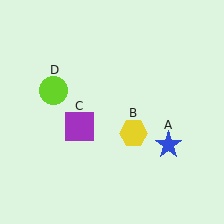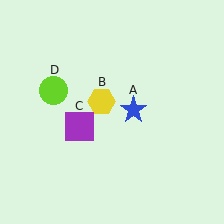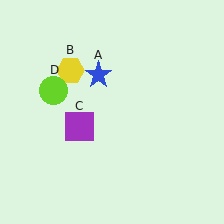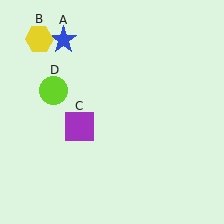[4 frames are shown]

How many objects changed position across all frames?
2 objects changed position: blue star (object A), yellow hexagon (object B).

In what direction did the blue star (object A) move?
The blue star (object A) moved up and to the left.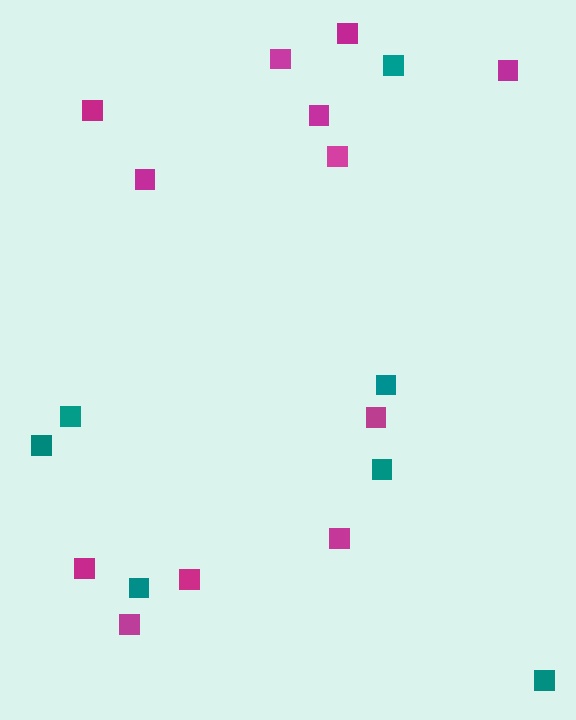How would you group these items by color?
There are 2 groups: one group of magenta squares (12) and one group of teal squares (7).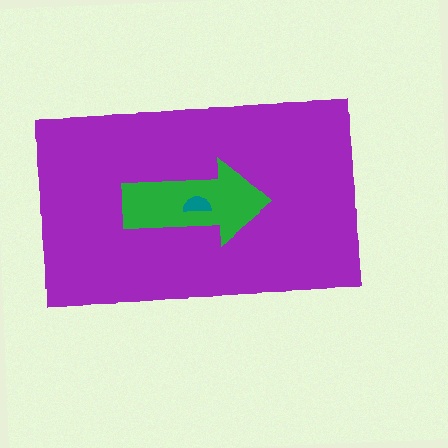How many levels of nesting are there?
3.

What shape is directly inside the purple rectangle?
The green arrow.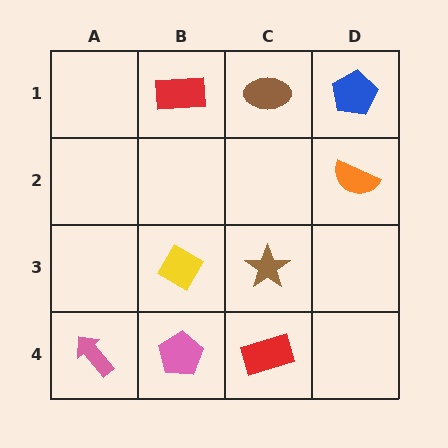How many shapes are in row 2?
1 shape.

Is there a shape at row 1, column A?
No, that cell is empty.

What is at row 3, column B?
A yellow diamond.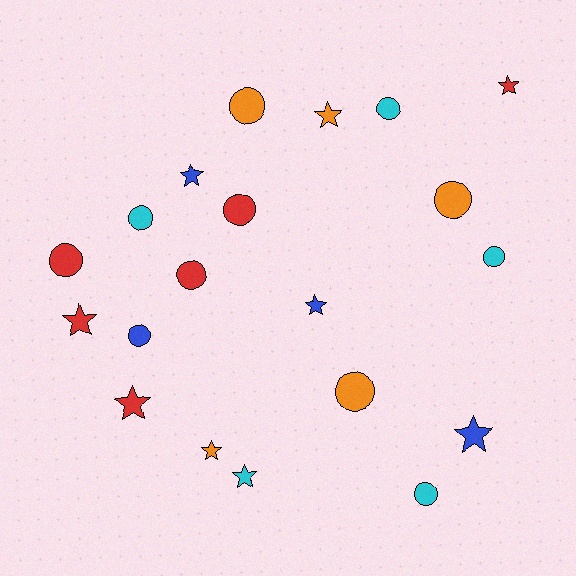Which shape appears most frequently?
Circle, with 11 objects.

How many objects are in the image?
There are 20 objects.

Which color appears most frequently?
Red, with 6 objects.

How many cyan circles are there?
There are 4 cyan circles.